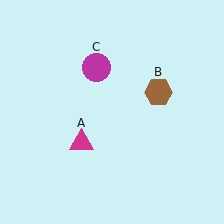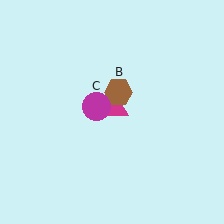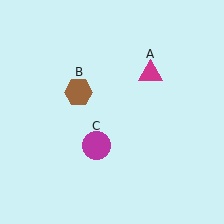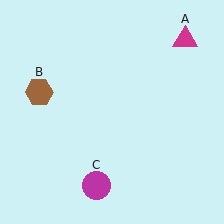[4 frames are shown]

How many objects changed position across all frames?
3 objects changed position: magenta triangle (object A), brown hexagon (object B), magenta circle (object C).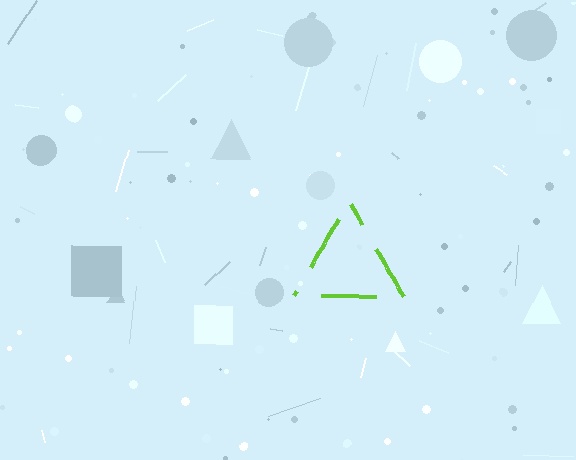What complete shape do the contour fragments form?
The contour fragments form a triangle.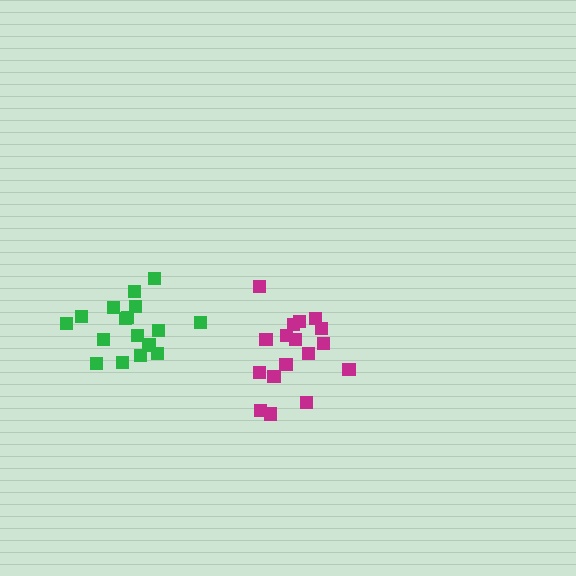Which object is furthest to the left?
The green cluster is leftmost.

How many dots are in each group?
Group 1: 18 dots, Group 2: 17 dots (35 total).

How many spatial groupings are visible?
There are 2 spatial groupings.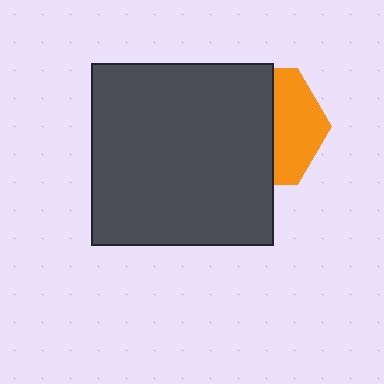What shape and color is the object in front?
The object in front is a dark gray square.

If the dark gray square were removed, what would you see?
You would see the complete orange hexagon.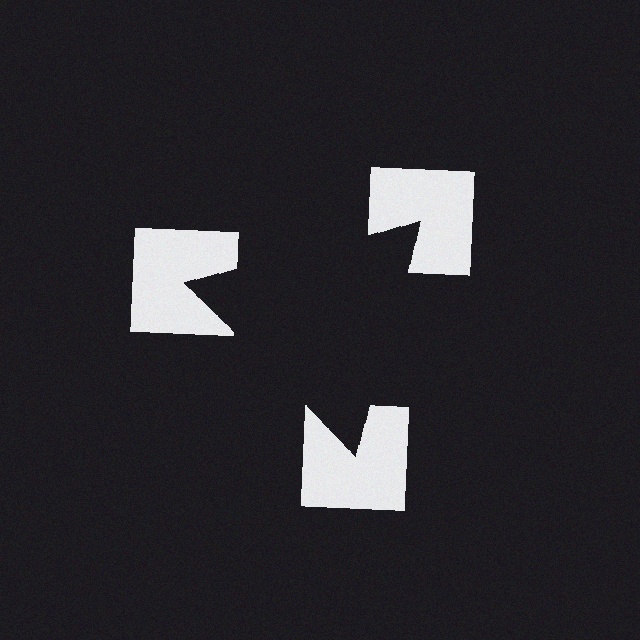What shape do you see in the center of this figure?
An illusory triangle — its edges are inferred from the aligned wedge cuts in the notched squares, not physically drawn.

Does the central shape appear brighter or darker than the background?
It typically appears slightly darker than the background, even though no actual brightness change is drawn.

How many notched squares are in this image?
There are 3 — one at each vertex of the illusory triangle.